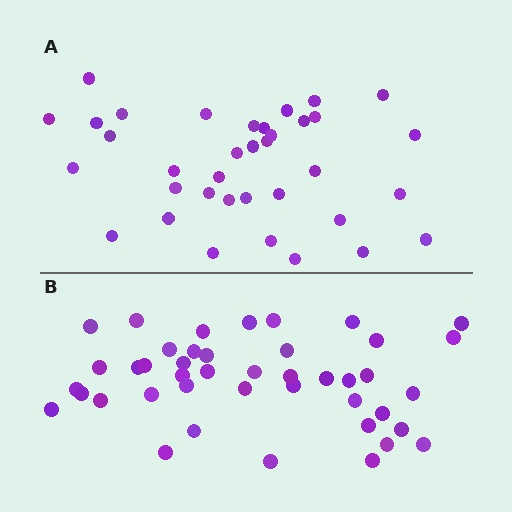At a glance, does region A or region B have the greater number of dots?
Region B (the bottom region) has more dots.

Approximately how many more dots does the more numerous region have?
Region B has roughly 8 or so more dots than region A.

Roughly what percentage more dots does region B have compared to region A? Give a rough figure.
About 20% more.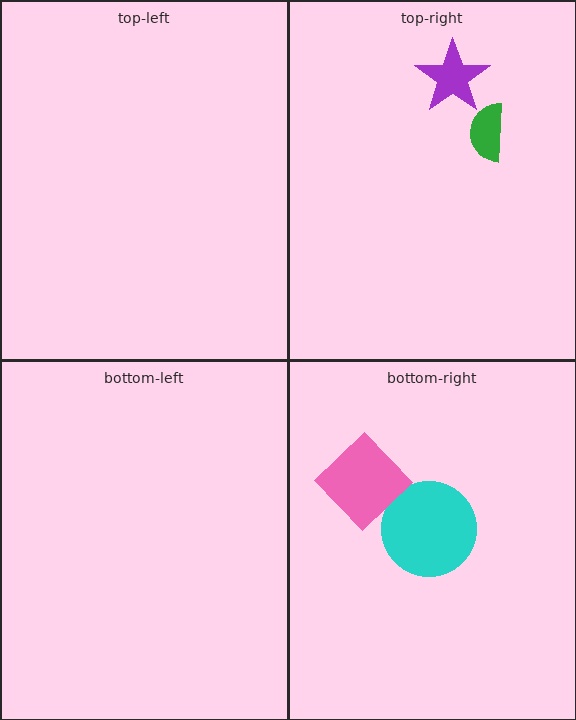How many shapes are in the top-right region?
2.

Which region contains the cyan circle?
The bottom-right region.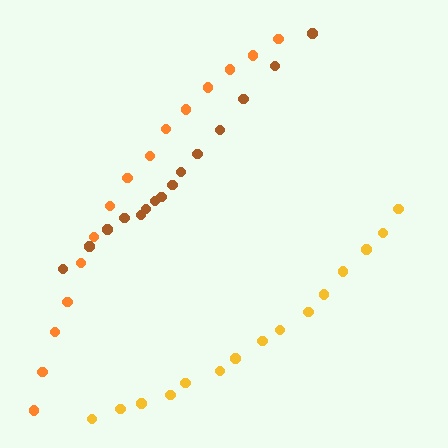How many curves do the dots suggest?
There are 3 distinct paths.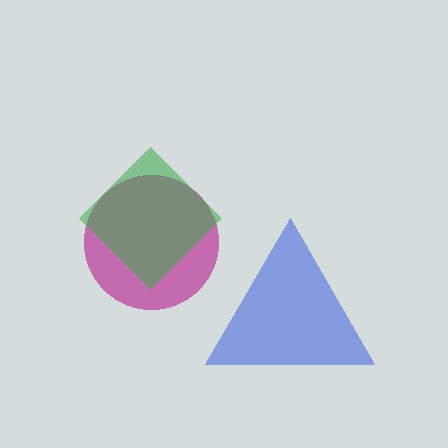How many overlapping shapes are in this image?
There are 3 overlapping shapes in the image.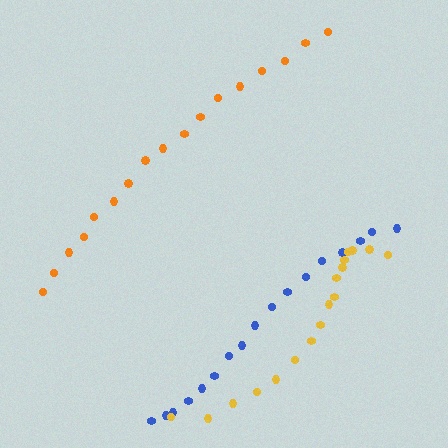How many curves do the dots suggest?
There are 3 distinct paths.